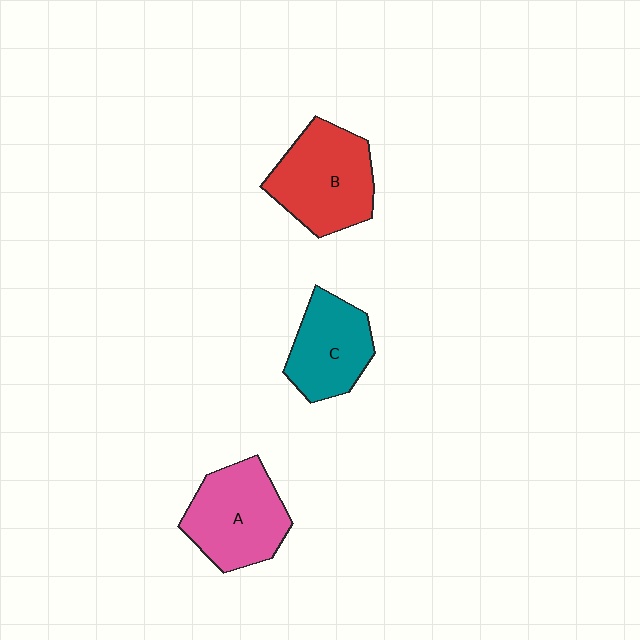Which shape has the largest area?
Shape B (red).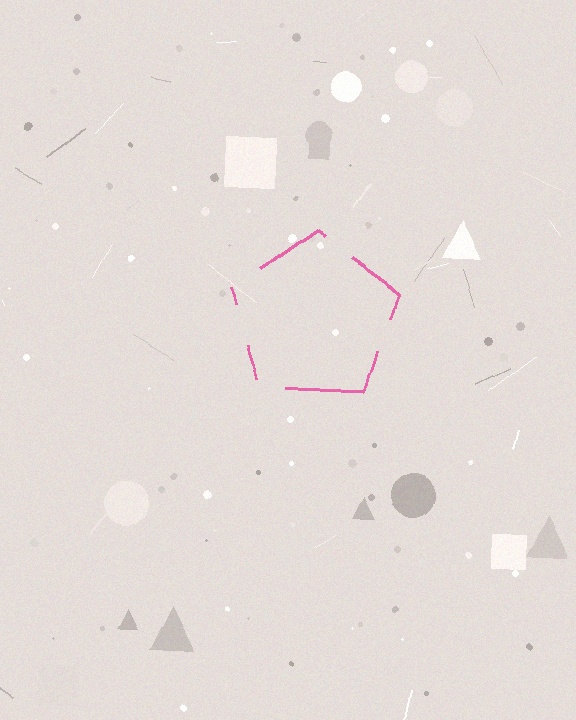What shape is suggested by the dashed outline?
The dashed outline suggests a pentagon.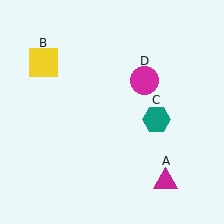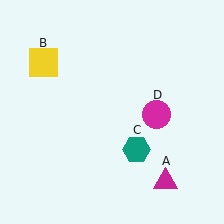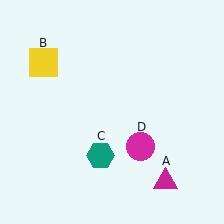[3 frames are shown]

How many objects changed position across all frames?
2 objects changed position: teal hexagon (object C), magenta circle (object D).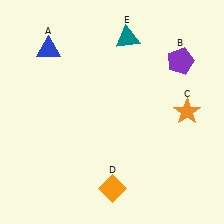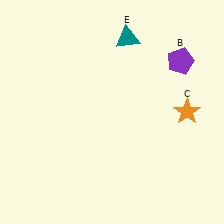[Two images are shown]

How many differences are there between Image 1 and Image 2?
There are 2 differences between the two images.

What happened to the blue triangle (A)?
The blue triangle (A) was removed in Image 2. It was in the top-left area of Image 1.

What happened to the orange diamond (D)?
The orange diamond (D) was removed in Image 2. It was in the bottom-right area of Image 1.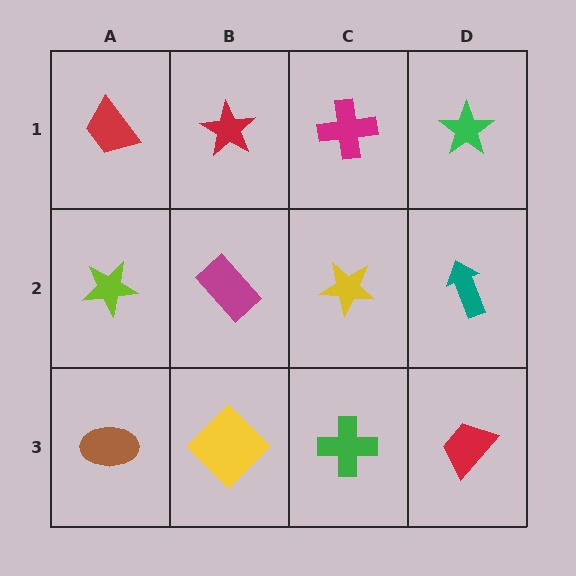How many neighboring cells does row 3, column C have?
3.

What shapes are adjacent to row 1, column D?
A teal arrow (row 2, column D), a magenta cross (row 1, column C).